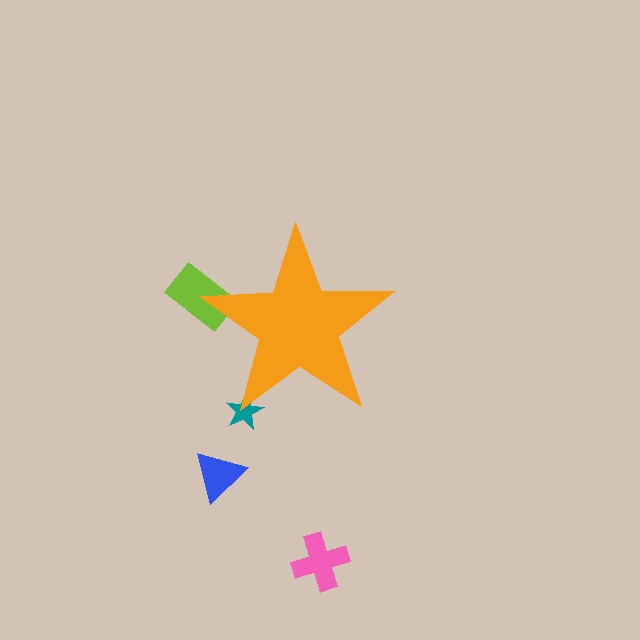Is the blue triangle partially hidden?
No, the blue triangle is fully visible.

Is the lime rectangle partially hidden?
Yes, the lime rectangle is partially hidden behind the orange star.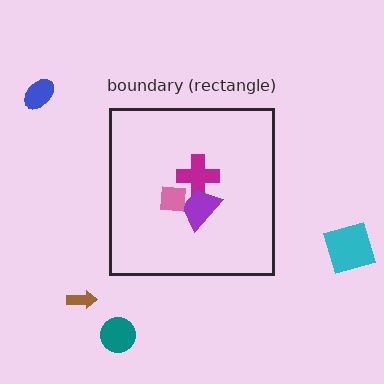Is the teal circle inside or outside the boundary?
Outside.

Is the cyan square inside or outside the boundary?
Outside.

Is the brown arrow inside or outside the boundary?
Outside.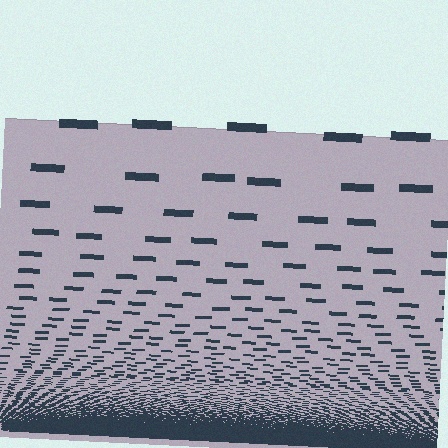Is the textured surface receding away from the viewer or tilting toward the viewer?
The surface appears to tilt toward the viewer. Texture elements get larger and sparser toward the top.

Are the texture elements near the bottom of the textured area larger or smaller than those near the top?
Smaller. The gradient is inverted — elements near the bottom are smaller and denser.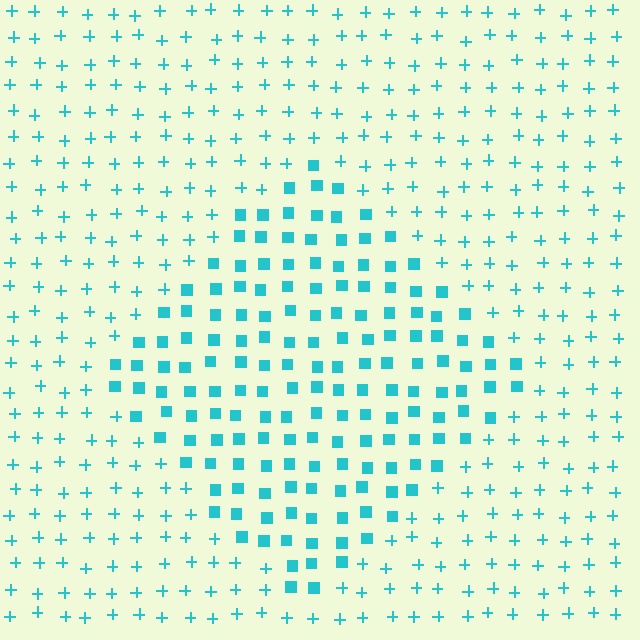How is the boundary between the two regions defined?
The boundary is defined by a change in element shape: squares inside vs. plus signs outside. All elements share the same color and spacing.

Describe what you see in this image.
The image is filled with small cyan elements arranged in a uniform grid. A diamond-shaped region contains squares, while the surrounding area contains plus signs. The boundary is defined purely by the change in element shape.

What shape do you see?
I see a diamond.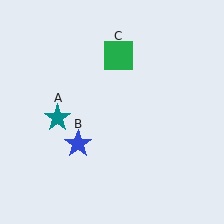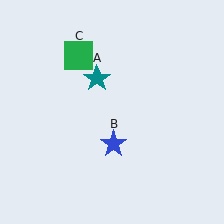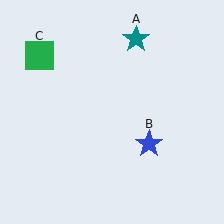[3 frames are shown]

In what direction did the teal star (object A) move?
The teal star (object A) moved up and to the right.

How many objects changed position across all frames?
3 objects changed position: teal star (object A), blue star (object B), green square (object C).